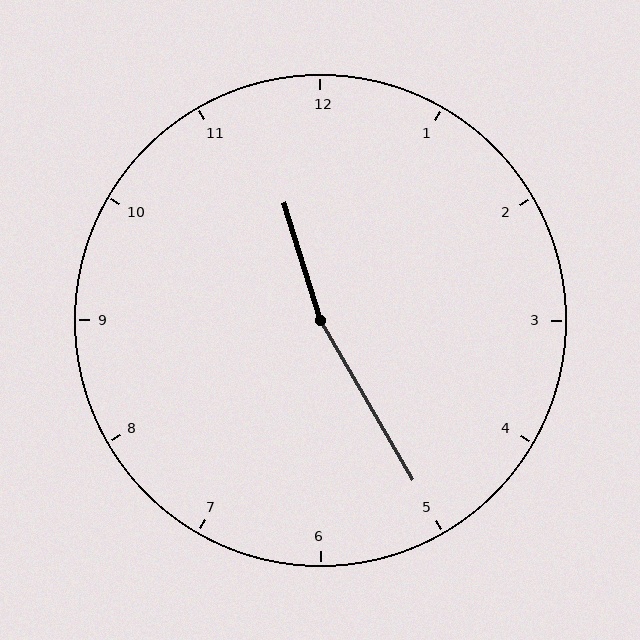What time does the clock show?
11:25.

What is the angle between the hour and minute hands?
Approximately 168 degrees.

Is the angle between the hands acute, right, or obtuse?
It is obtuse.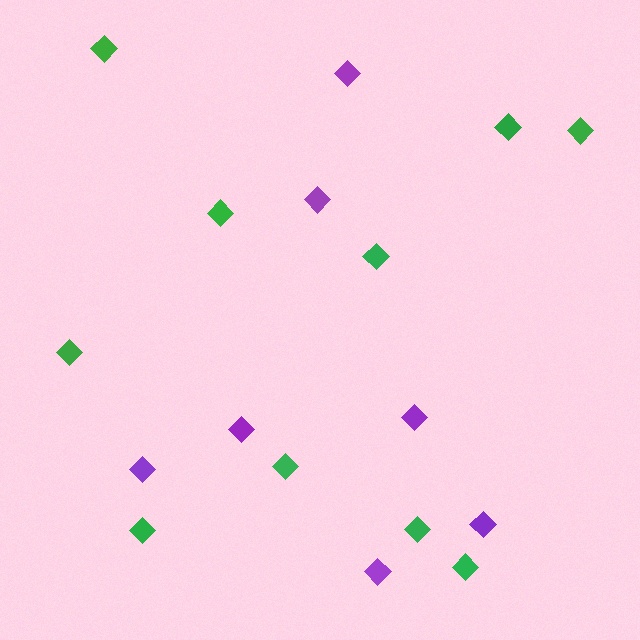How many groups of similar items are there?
There are 2 groups: one group of purple diamonds (7) and one group of green diamonds (10).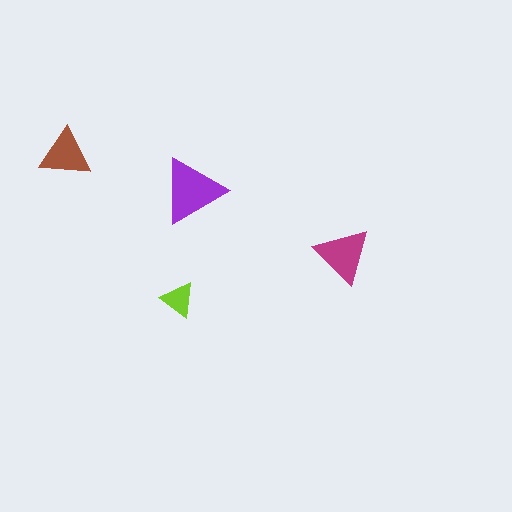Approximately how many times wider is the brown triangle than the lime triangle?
About 1.5 times wider.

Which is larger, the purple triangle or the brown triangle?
The purple one.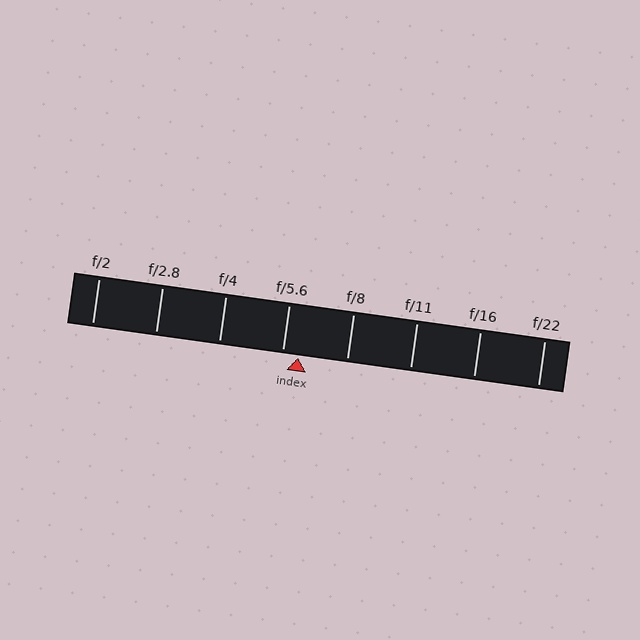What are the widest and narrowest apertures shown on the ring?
The widest aperture shown is f/2 and the narrowest is f/22.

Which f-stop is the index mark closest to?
The index mark is closest to f/5.6.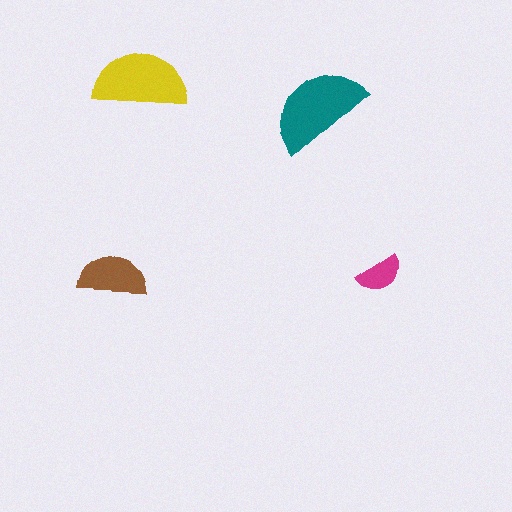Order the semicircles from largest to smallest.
the teal one, the yellow one, the brown one, the magenta one.